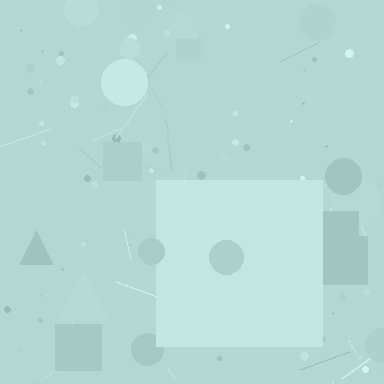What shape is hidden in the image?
A square is hidden in the image.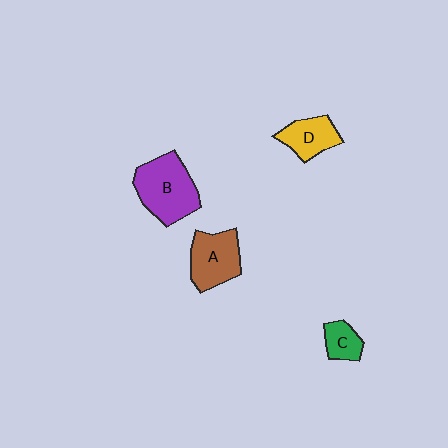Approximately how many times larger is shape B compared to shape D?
Approximately 1.7 times.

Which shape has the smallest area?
Shape C (green).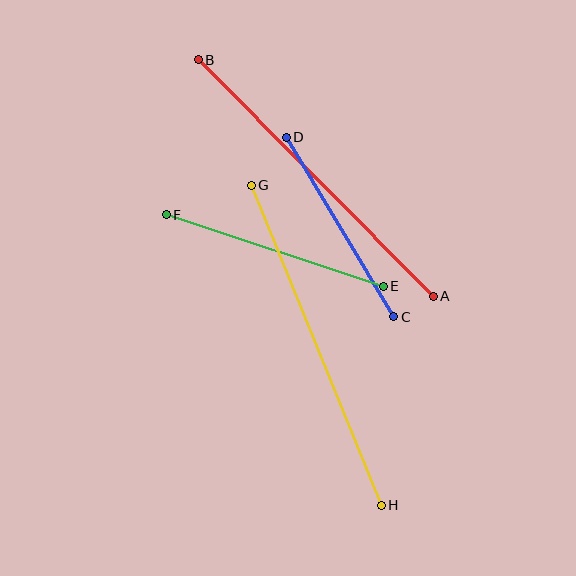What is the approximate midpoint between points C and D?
The midpoint is at approximately (340, 227) pixels.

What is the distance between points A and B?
The distance is approximately 333 pixels.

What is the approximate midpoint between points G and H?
The midpoint is at approximately (316, 345) pixels.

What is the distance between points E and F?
The distance is approximately 228 pixels.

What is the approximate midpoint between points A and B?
The midpoint is at approximately (316, 178) pixels.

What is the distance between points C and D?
The distance is approximately 209 pixels.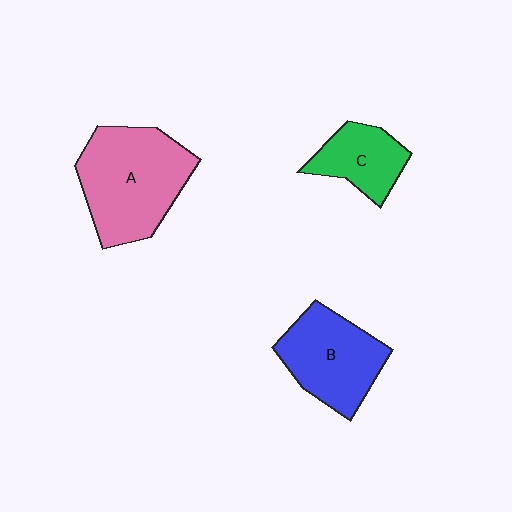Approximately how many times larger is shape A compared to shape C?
Approximately 2.0 times.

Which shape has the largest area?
Shape A (pink).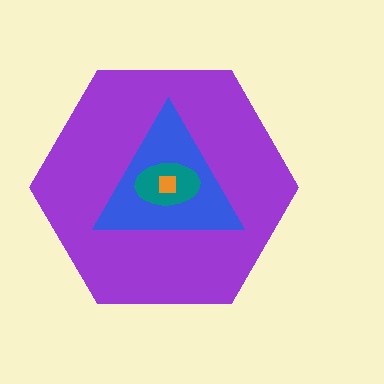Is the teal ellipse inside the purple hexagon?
Yes.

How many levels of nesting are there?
4.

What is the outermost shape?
The purple hexagon.